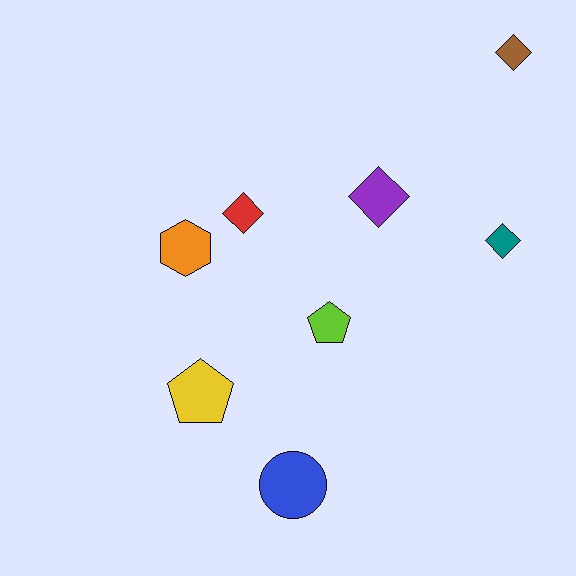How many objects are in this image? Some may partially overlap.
There are 8 objects.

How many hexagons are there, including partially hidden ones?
There is 1 hexagon.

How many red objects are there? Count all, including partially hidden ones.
There is 1 red object.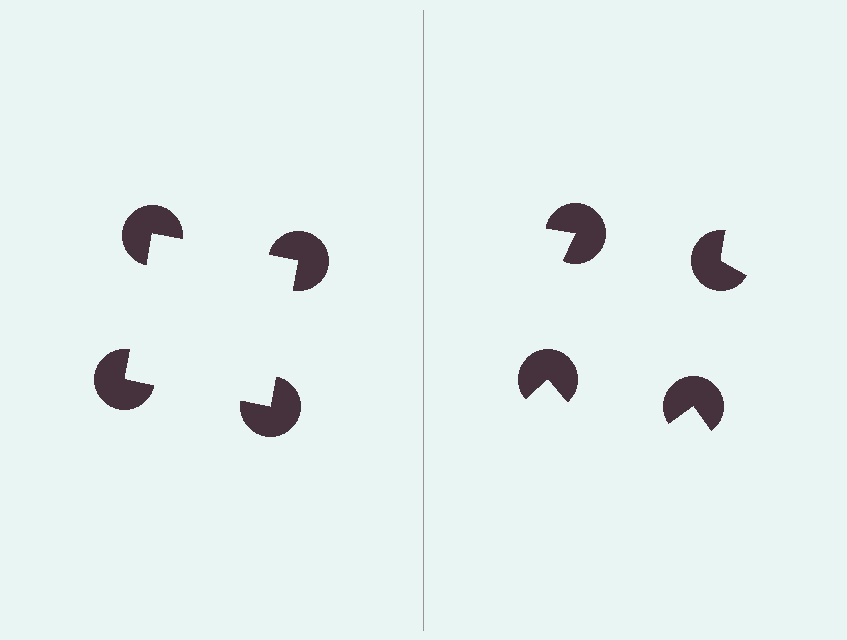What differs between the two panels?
The pac-man discs are positioned identically on both sides; only the wedge orientations differ. On the left they align to a square; on the right they are misaligned.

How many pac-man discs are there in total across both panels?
8 — 4 on each side.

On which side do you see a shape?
An illusory square appears on the left side. On the right side the wedge cuts are rotated, so no coherent shape forms.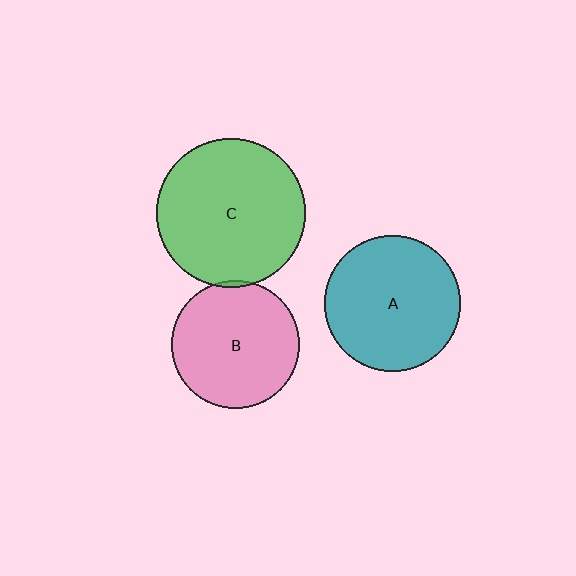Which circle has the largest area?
Circle C (green).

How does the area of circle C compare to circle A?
Approximately 1.2 times.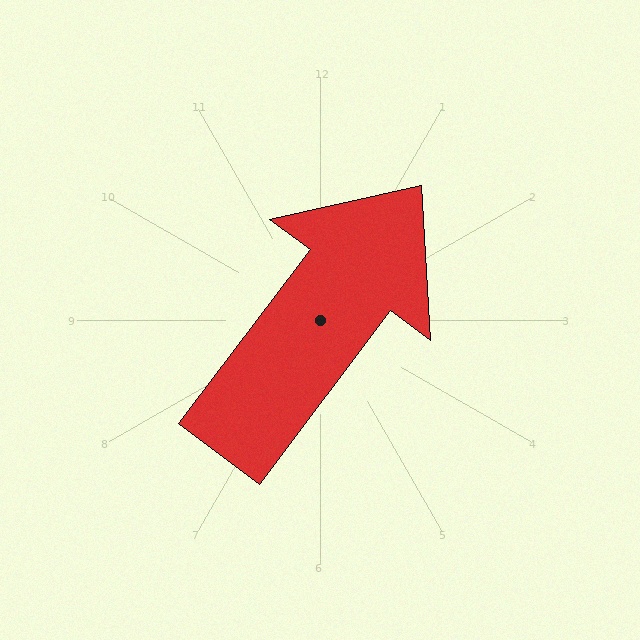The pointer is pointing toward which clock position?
Roughly 1 o'clock.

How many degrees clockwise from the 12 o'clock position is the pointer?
Approximately 37 degrees.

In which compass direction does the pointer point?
Northeast.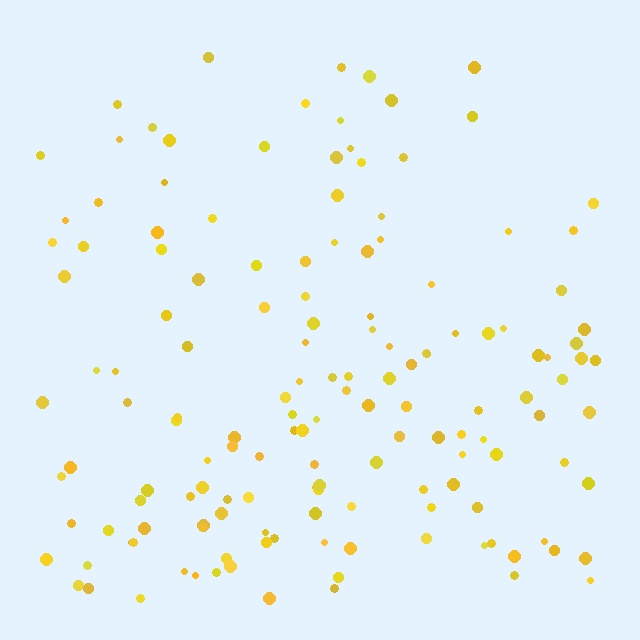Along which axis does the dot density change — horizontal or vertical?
Vertical.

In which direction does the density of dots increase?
From top to bottom, with the bottom side densest.